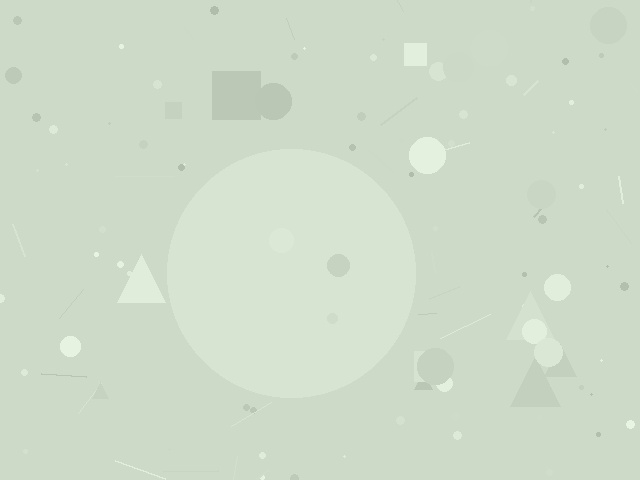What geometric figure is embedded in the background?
A circle is embedded in the background.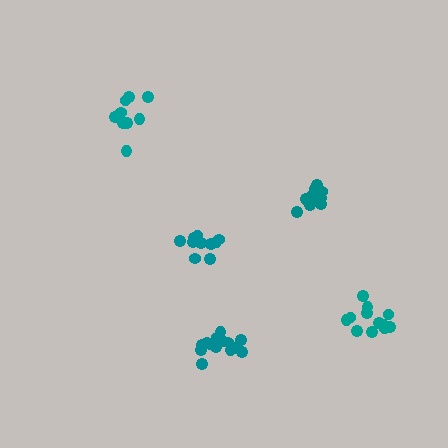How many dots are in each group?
Group 1: 9 dots, Group 2: 14 dots, Group 3: 12 dots, Group 4: 12 dots, Group 5: 10 dots (57 total).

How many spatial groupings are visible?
There are 5 spatial groupings.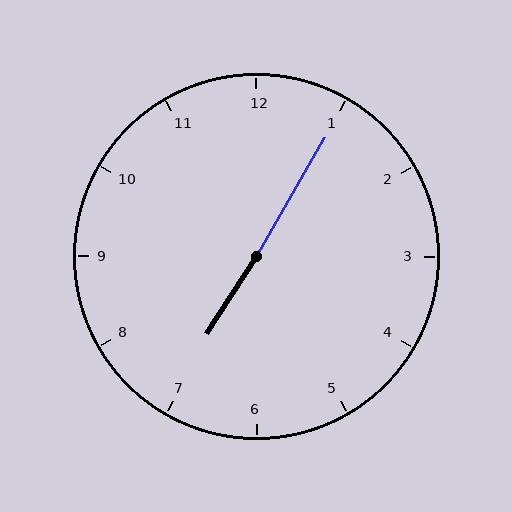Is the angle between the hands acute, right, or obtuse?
It is obtuse.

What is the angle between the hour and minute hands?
Approximately 178 degrees.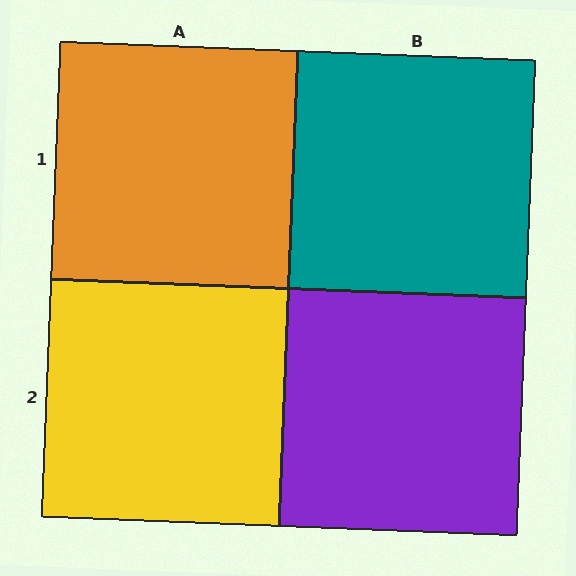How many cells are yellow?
1 cell is yellow.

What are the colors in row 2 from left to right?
Yellow, purple.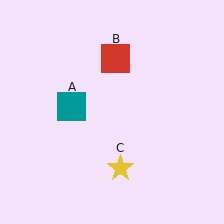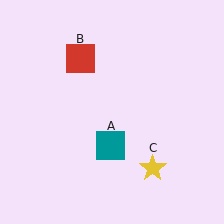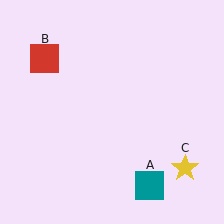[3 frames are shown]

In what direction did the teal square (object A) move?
The teal square (object A) moved down and to the right.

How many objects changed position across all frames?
3 objects changed position: teal square (object A), red square (object B), yellow star (object C).